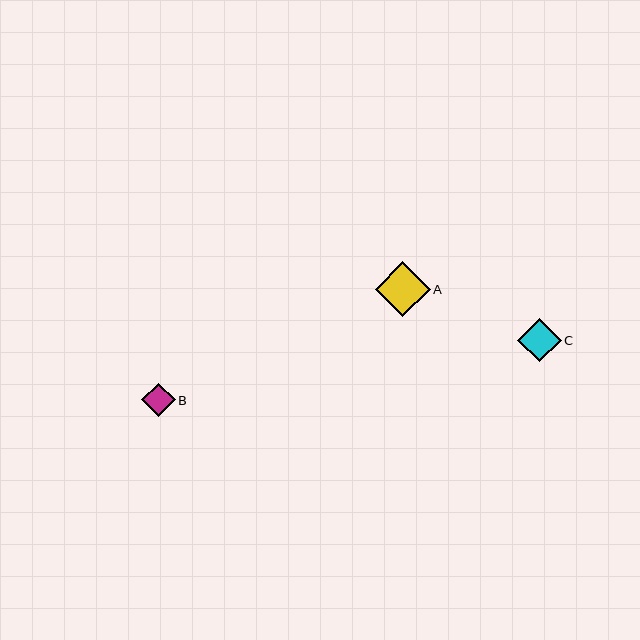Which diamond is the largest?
Diamond A is the largest with a size of approximately 55 pixels.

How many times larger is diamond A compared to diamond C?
Diamond A is approximately 1.3 times the size of diamond C.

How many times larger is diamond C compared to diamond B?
Diamond C is approximately 1.3 times the size of diamond B.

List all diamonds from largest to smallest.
From largest to smallest: A, C, B.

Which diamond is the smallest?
Diamond B is the smallest with a size of approximately 33 pixels.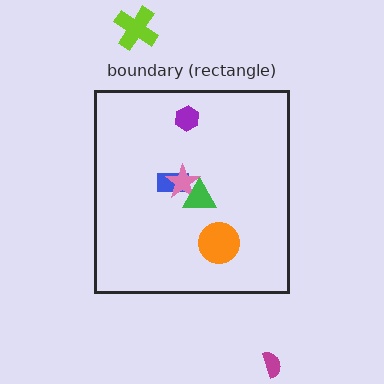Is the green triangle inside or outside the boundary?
Inside.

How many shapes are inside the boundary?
5 inside, 2 outside.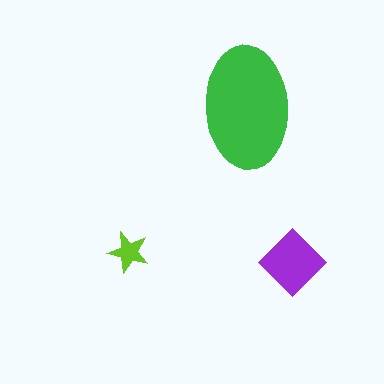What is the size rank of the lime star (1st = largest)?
3rd.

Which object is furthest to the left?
The lime star is leftmost.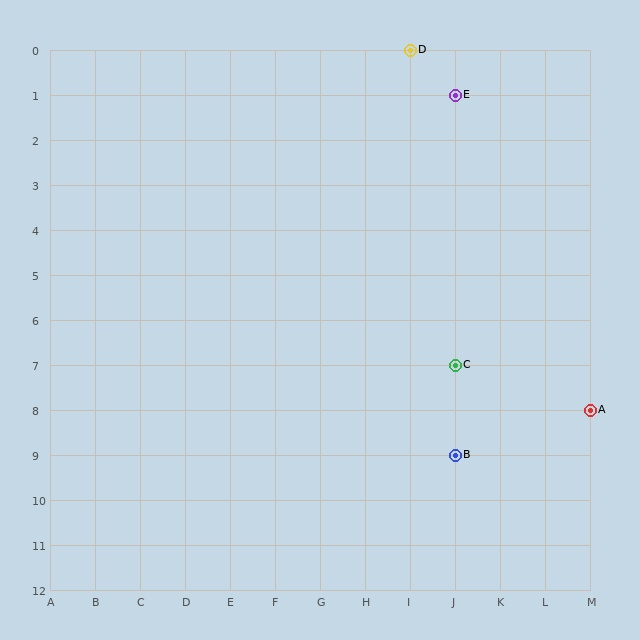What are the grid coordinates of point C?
Point C is at grid coordinates (J, 7).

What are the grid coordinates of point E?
Point E is at grid coordinates (J, 1).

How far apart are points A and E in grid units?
Points A and E are 3 columns and 7 rows apart (about 7.6 grid units diagonally).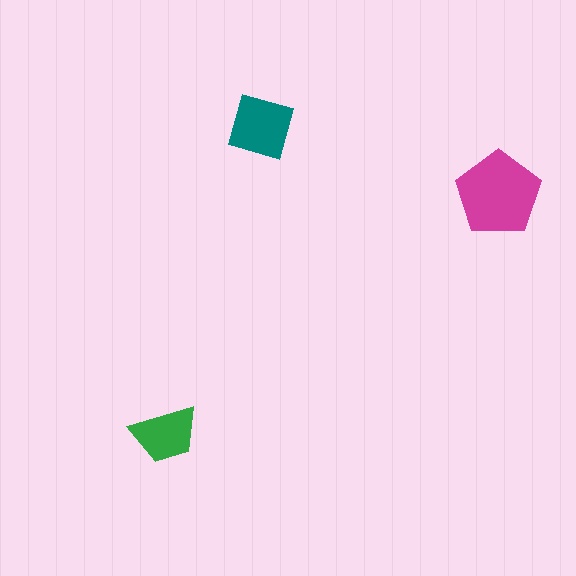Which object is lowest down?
The green trapezoid is bottommost.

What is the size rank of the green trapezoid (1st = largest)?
3rd.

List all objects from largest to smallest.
The magenta pentagon, the teal square, the green trapezoid.